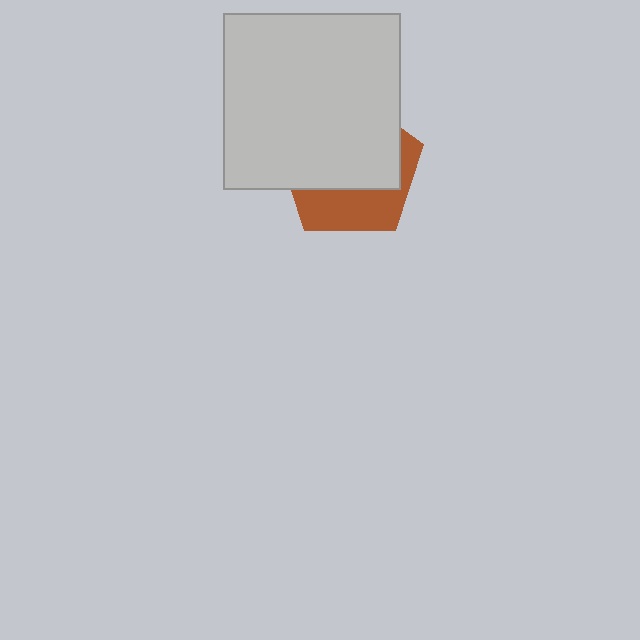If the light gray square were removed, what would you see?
You would see the complete brown pentagon.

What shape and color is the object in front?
The object in front is a light gray square.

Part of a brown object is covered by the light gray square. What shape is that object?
It is a pentagon.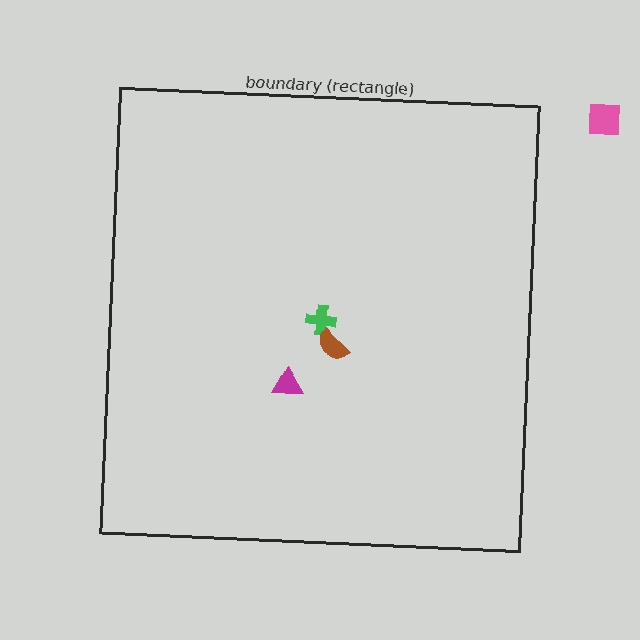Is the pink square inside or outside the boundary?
Outside.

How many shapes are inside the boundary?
3 inside, 1 outside.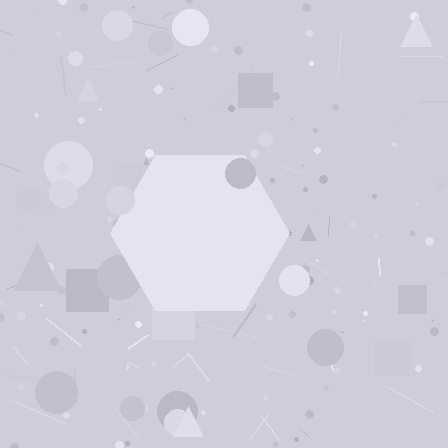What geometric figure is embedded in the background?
A hexagon is embedded in the background.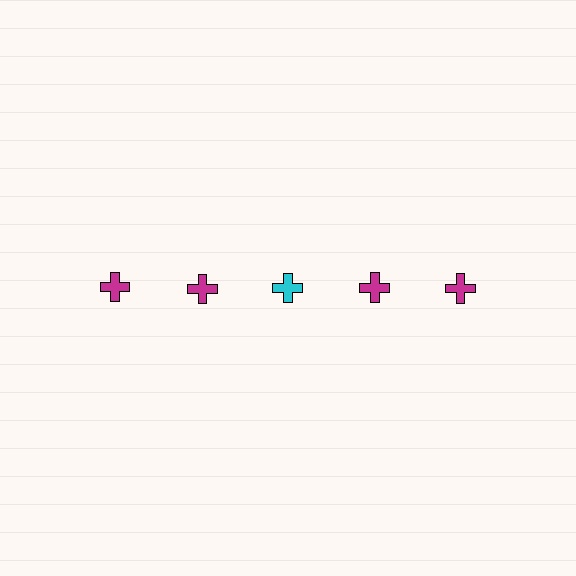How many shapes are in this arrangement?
There are 5 shapes arranged in a grid pattern.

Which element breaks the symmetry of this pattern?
The cyan cross in the top row, center column breaks the symmetry. All other shapes are magenta crosses.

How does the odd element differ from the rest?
It has a different color: cyan instead of magenta.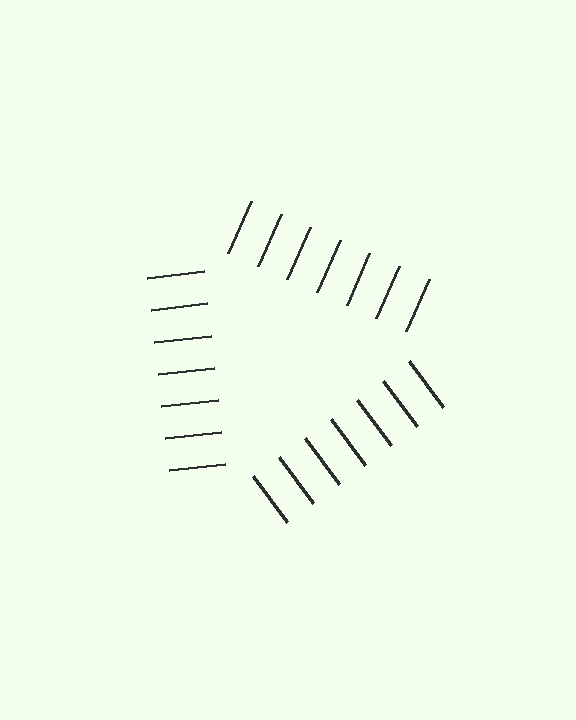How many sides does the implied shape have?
3 sides — the line-ends trace a triangle.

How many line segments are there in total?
21 — 7 along each of the 3 edges.